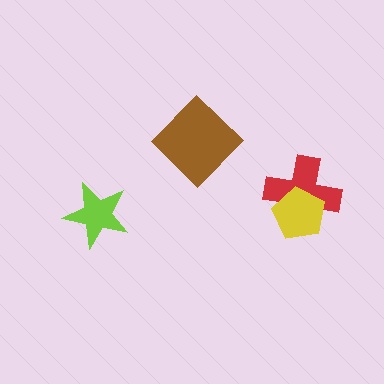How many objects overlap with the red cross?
1 object overlaps with the red cross.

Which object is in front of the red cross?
The yellow pentagon is in front of the red cross.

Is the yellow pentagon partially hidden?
No, no other shape covers it.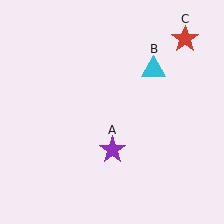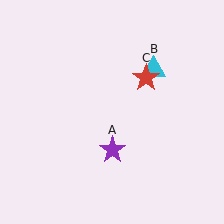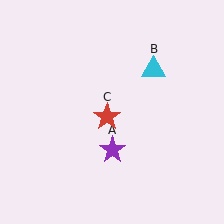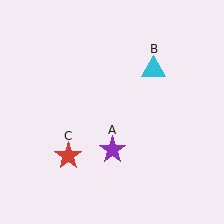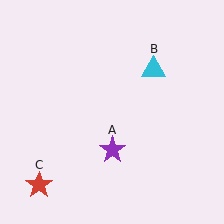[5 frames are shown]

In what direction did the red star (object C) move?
The red star (object C) moved down and to the left.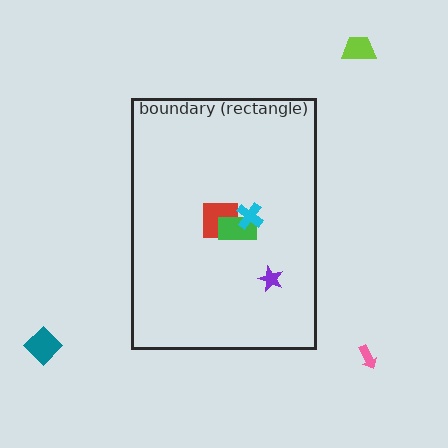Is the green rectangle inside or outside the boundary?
Inside.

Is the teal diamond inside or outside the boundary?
Outside.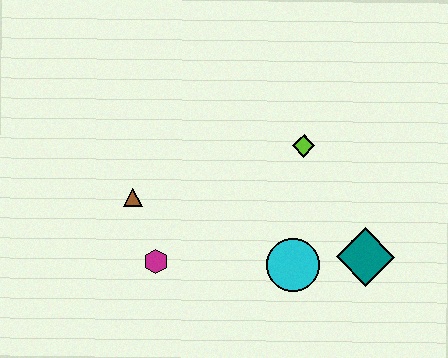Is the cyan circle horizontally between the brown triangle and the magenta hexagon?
No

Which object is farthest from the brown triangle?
The teal diamond is farthest from the brown triangle.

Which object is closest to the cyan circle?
The teal diamond is closest to the cyan circle.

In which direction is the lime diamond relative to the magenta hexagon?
The lime diamond is to the right of the magenta hexagon.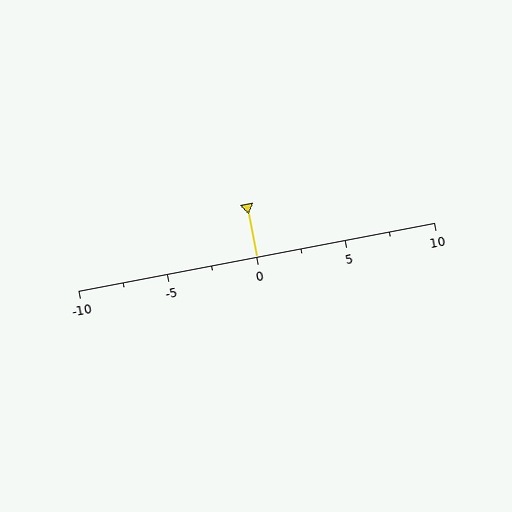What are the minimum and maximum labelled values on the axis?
The axis runs from -10 to 10.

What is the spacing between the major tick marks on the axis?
The major ticks are spaced 5 apart.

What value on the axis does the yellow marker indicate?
The marker indicates approximately 0.